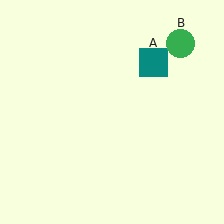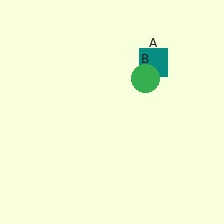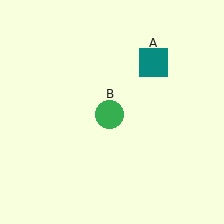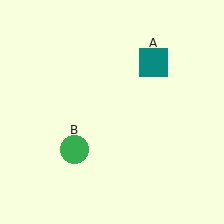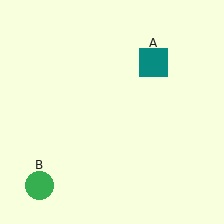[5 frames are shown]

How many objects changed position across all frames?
1 object changed position: green circle (object B).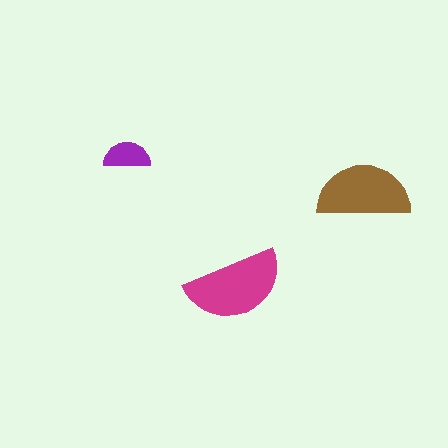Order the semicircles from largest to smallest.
the magenta one, the brown one, the purple one.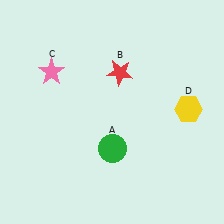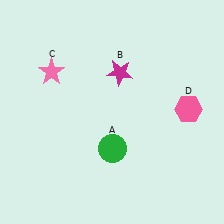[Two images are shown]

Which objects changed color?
B changed from red to magenta. D changed from yellow to pink.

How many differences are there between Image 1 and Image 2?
There are 2 differences between the two images.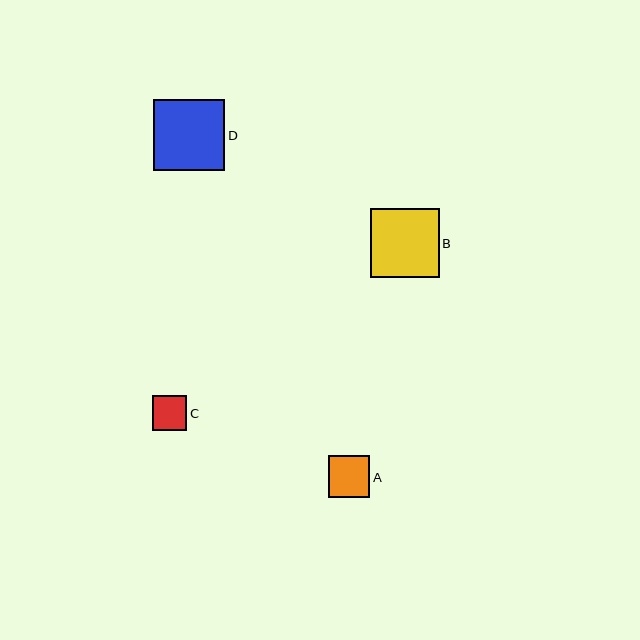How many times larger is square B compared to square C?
Square B is approximately 2.0 times the size of square C.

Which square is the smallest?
Square C is the smallest with a size of approximately 35 pixels.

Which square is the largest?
Square D is the largest with a size of approximately 72 pixels.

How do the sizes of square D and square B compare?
Square D and square B are approximately the same size.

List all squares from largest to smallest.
From largest to smallest: D, B, A, C.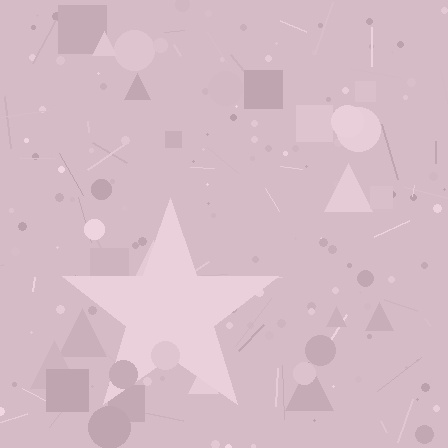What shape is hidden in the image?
A star is hidden in the image.